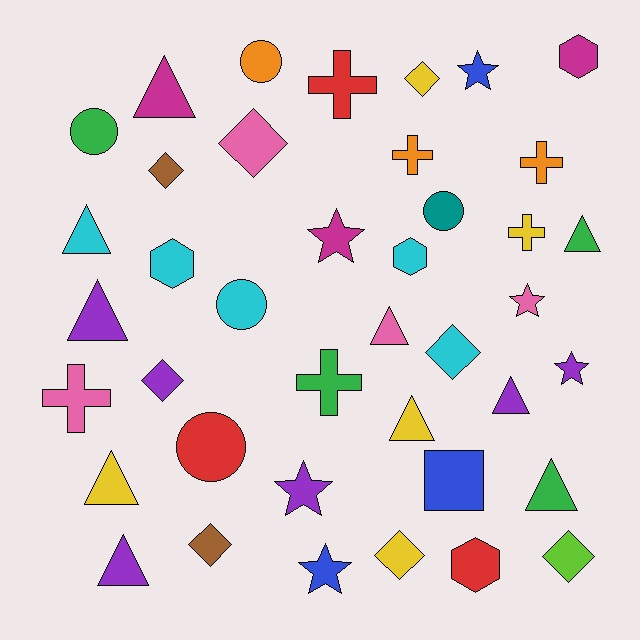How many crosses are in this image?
There are 6 crosses.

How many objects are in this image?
There are 40 objects.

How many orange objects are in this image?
There are 3 orange objects.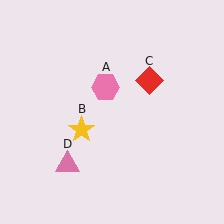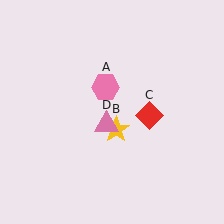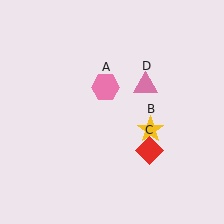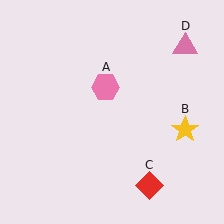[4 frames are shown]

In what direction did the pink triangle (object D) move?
The pink triangle (object D) moved up and to the right.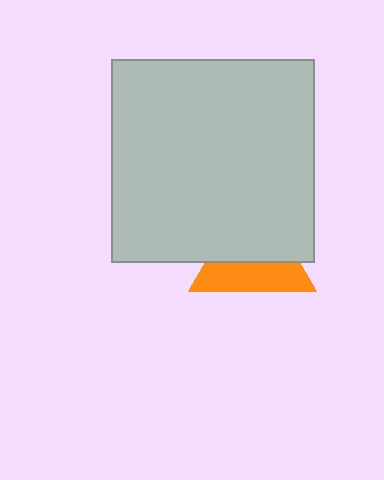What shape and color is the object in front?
The object in front is a light gray square.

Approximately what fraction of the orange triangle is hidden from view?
Roughly 56% of the orange triangle is hidden behind the light gray square.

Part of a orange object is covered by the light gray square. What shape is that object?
It is a triangle.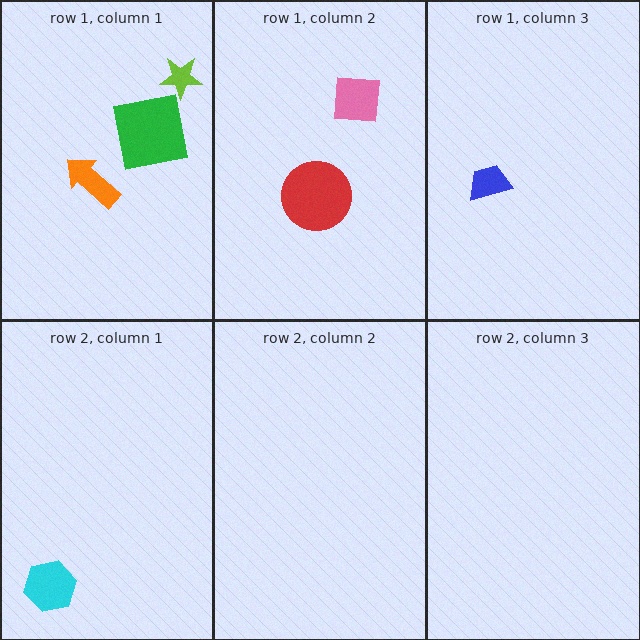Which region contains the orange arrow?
The row 1, column 1 region.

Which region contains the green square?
The row 1, column 1 region.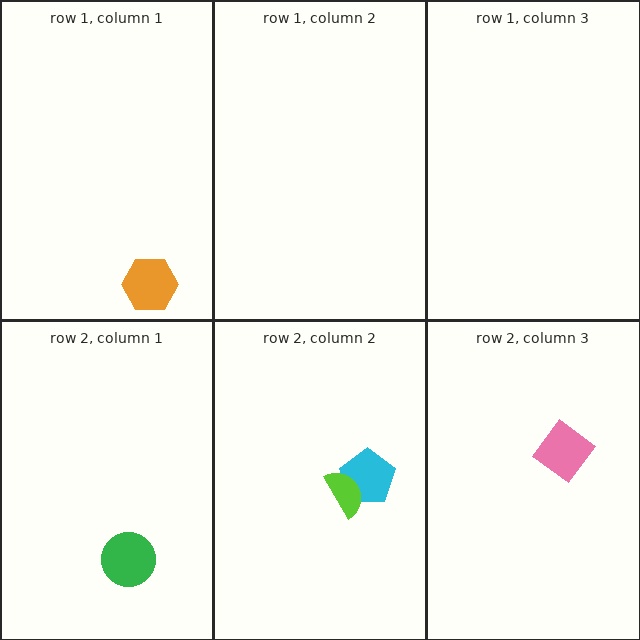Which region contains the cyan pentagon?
The row 2, column 2 region.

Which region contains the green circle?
The row 2, column 1 region.